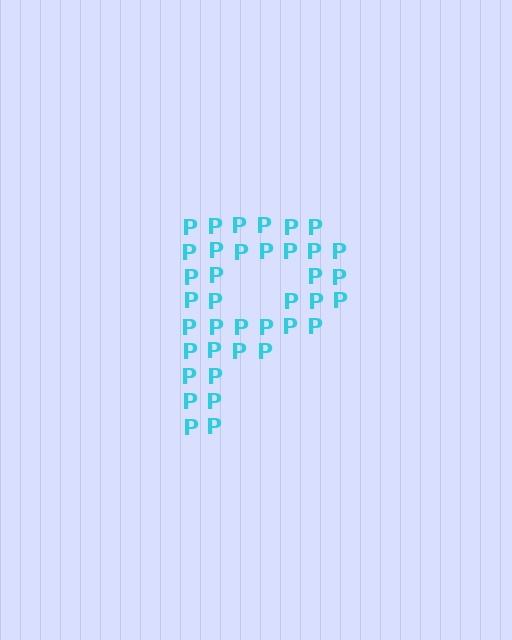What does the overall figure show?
The overall figure shows the letter P.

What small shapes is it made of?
It is made of small letter P's.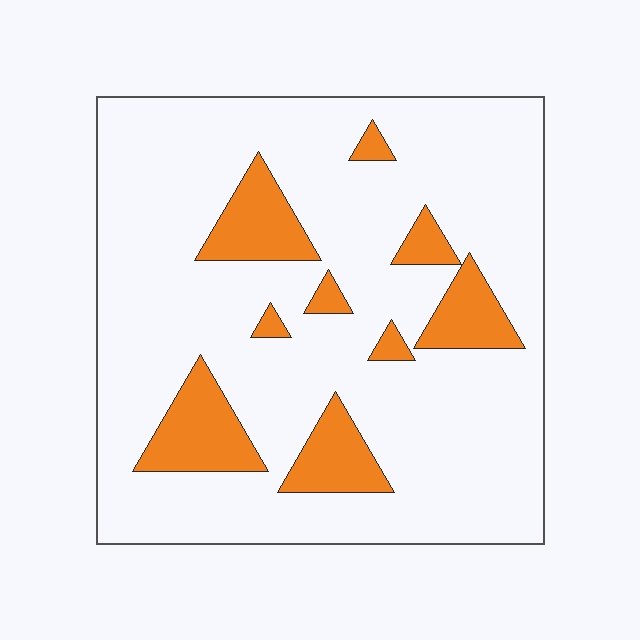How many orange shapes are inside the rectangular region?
9.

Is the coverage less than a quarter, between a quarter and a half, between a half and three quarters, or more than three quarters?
Less than a quarter.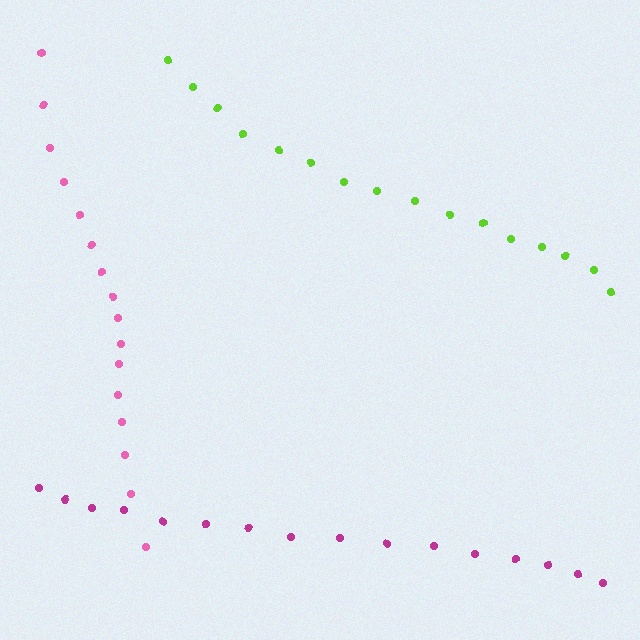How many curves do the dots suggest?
There are 3 distinct paths.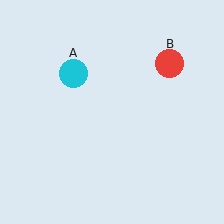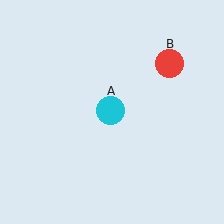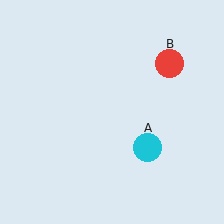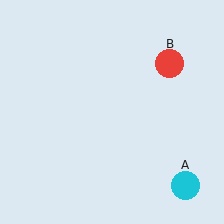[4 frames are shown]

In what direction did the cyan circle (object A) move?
The cyan circle (object A) moved down and to the right.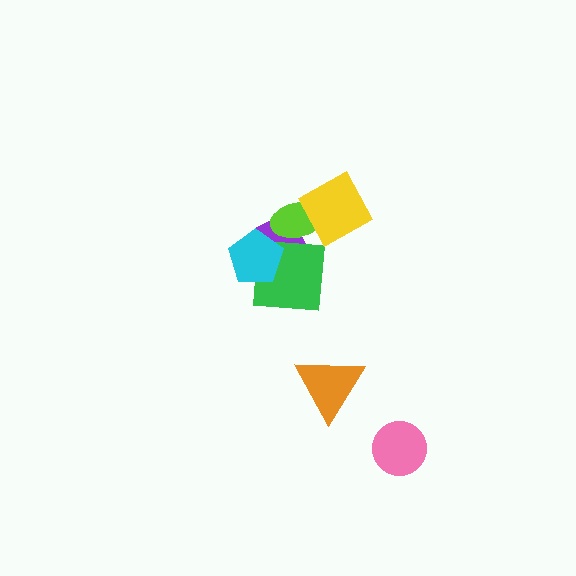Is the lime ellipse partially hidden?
Yes, it is partially covered by another shape.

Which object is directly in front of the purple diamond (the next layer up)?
The green square is directly in front of the purple diamond.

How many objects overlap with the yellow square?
1 object overlaps with the yellow square.